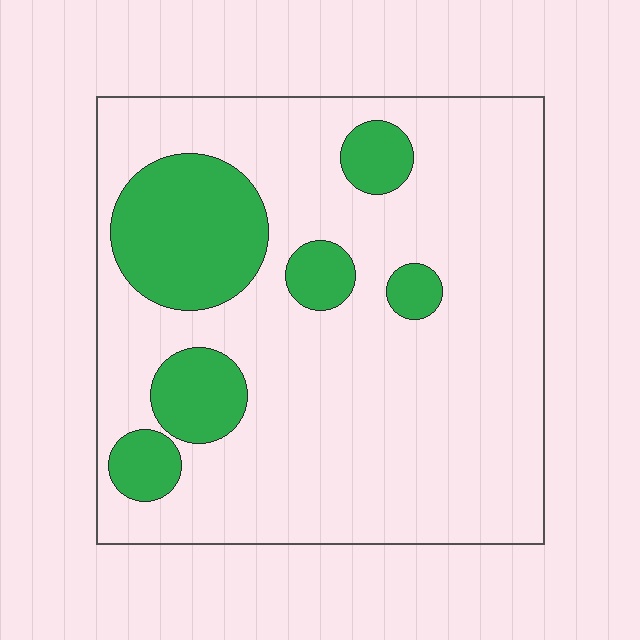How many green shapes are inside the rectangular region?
6.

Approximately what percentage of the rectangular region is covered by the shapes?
Approximately 20%.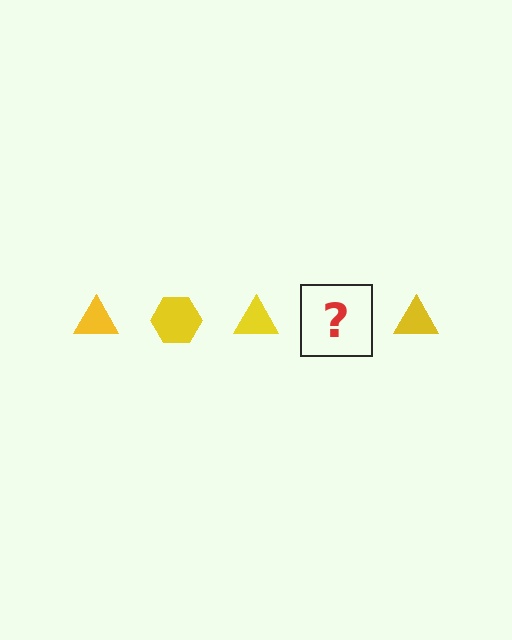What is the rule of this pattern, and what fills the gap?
The rule is that the pattern cycles through triangle, hexagon shapes in yellow. The gap should be filled with a yellow hexagon.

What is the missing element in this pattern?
The missing element is a yellow hexagon.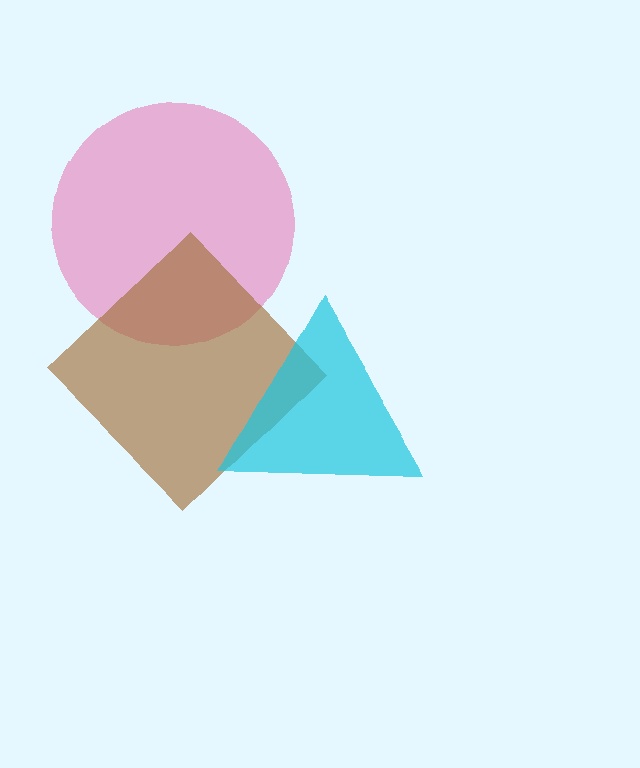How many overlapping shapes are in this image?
There are 3 overlapping shapes in the image.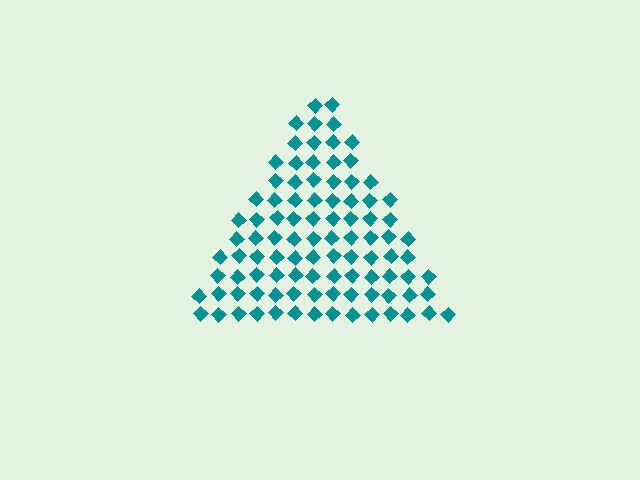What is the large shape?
The large shape is a triangle.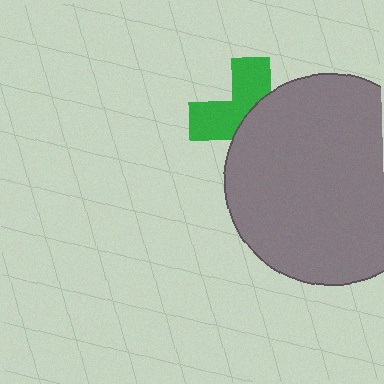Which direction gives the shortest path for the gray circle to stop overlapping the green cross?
Moving toward the lower-right gives the shortest separation.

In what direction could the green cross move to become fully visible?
The green cross could move toward the upper-left. That would shift it out from behind the gray circle entirely.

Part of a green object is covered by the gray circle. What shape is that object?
It is a cross.